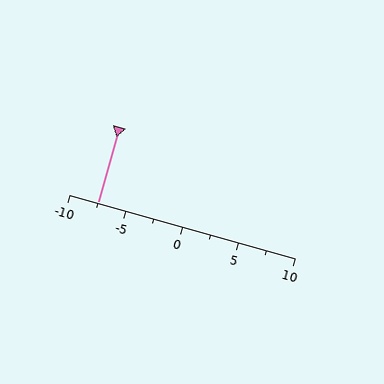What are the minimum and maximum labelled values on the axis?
The axis runs from -10 to 10.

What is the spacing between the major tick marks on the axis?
The major ticks are spaced 5 apart.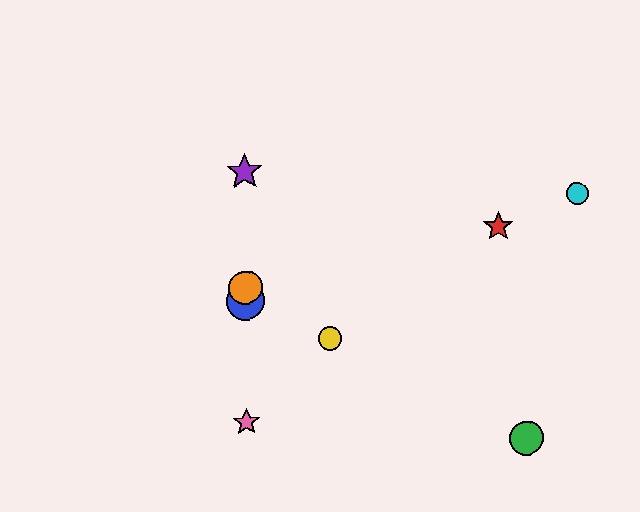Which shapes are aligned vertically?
The blue circle, the purple star, the orange circle, the pink star are aligned vertically.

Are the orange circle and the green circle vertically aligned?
No, the orange circle is at x≈246 and the green circle is at x≈527.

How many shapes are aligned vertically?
4 shapes (the blue circle, the purple star, the orange circle, the pink star) are aligned vertically.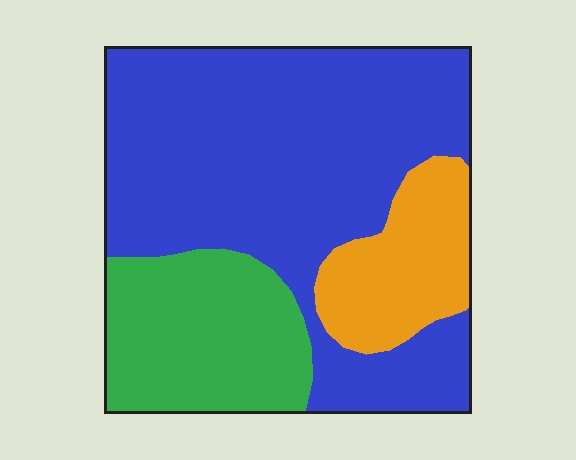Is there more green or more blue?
Blue.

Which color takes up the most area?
Blue, at roughly 60%.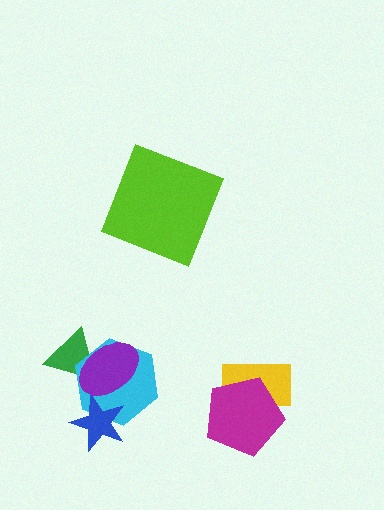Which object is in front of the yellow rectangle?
The magenta pentagon is in front of the yellow rectangle.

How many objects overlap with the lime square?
0 objects overlap with the lime square.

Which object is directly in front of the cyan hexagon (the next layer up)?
The blue star is directly in front of the cyan hexagon.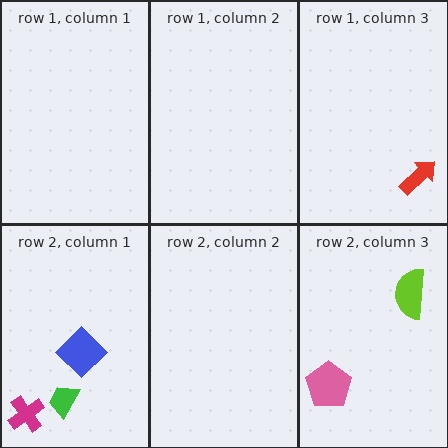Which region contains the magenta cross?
The row 2, column 1 region.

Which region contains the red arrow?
The row 1, column 3 region.